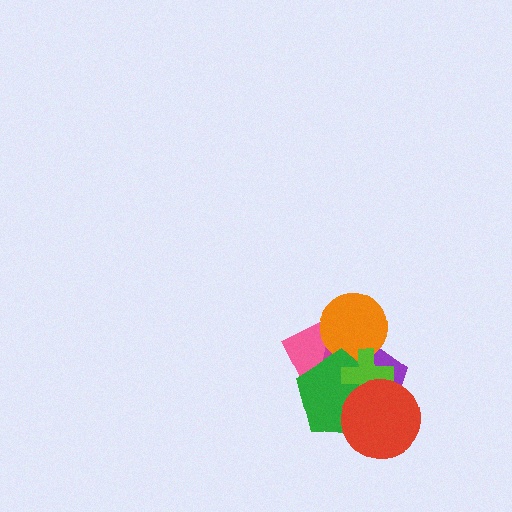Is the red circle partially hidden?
No, no other shape covers it.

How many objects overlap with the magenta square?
5 objects overlap with the magenta square.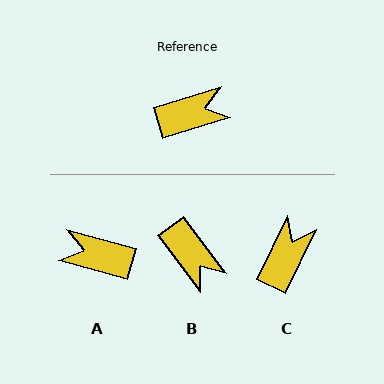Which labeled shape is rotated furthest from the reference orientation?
A, about 148 degrees away.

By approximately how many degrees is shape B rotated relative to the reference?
Approximately 71 degrees clockwise.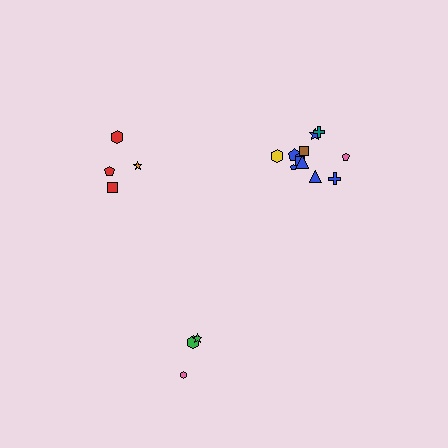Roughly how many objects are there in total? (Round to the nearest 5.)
Roughly 20 objects in total.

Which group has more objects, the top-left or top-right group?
The top-right group.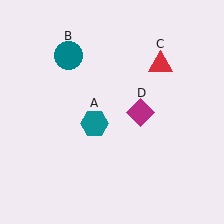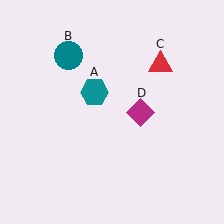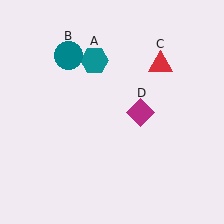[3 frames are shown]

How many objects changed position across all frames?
1 object changed position: teal hexagon (object A).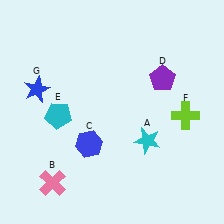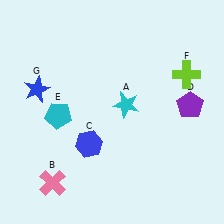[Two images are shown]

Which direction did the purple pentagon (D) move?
The purple pentagon (D) moved right.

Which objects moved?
The objects that moved are: the cyan star (A), the purple pentagon (D), the lime cross (F).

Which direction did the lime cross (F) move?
The lime cross (F) moved up.